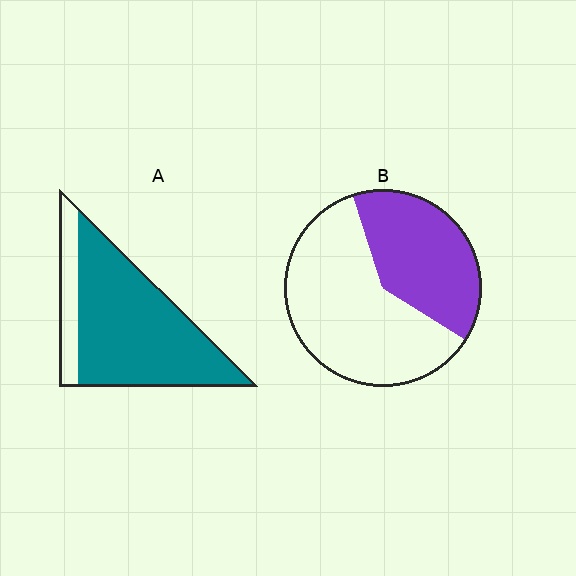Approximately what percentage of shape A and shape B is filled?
A is approximately 80% and B is approximately 40%.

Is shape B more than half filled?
No.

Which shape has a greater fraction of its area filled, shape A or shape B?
Shape A.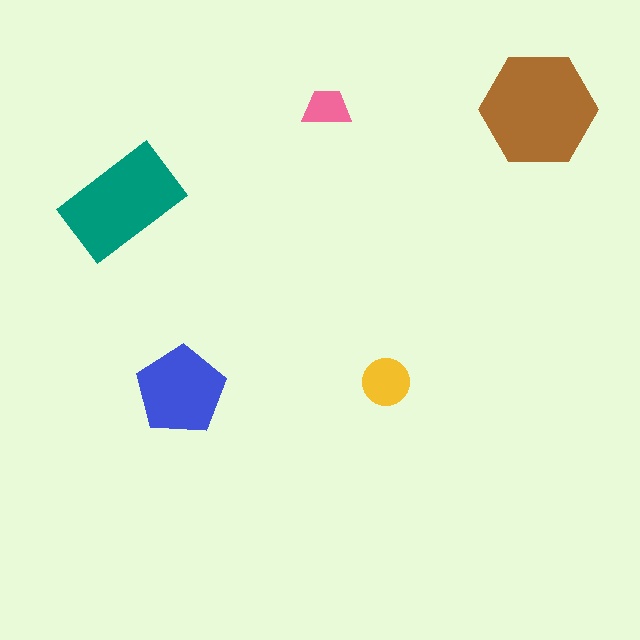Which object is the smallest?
The pink trapezoid.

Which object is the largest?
The brown hexagon.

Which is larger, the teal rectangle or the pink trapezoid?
The teal rectangle.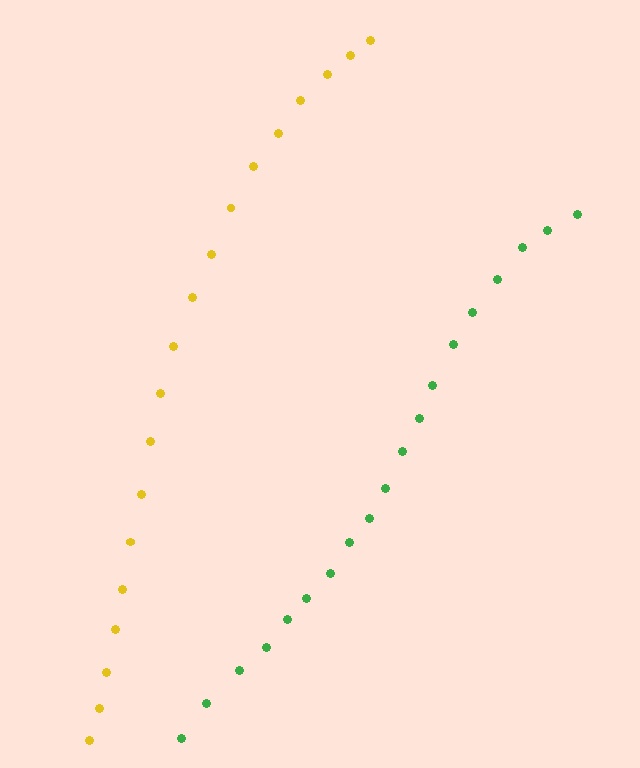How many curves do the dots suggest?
There are 2 distinct paths.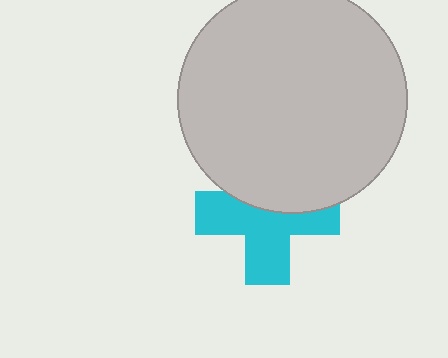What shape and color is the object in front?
The object in front is a light gray circle.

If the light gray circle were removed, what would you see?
You would see the complete cyan cross.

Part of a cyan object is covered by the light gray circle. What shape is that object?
It is a cross.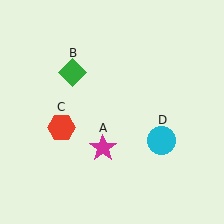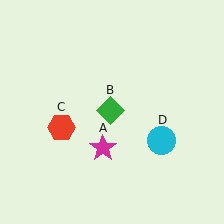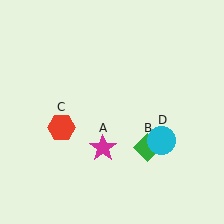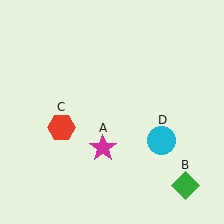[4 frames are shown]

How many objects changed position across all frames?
1 object changed position: green diamond (object B).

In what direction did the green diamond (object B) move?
The green diamond (object B) moved down and to the right.